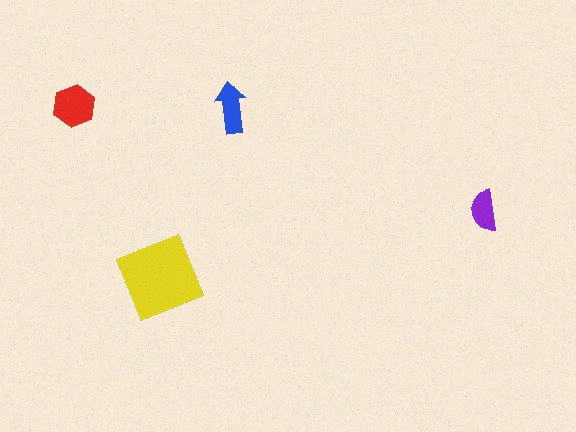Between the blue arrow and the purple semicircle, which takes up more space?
The blue arrow.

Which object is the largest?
The yellow square.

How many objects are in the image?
There are 4 objects in the image.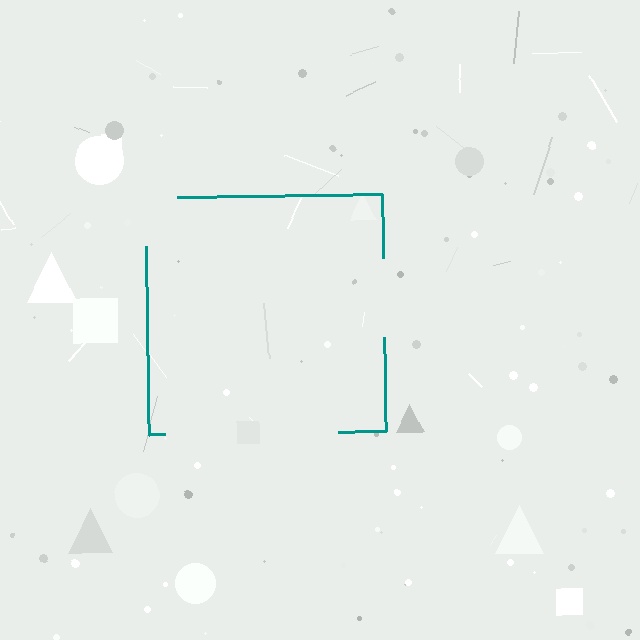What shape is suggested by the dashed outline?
The dashed outline suggests a square.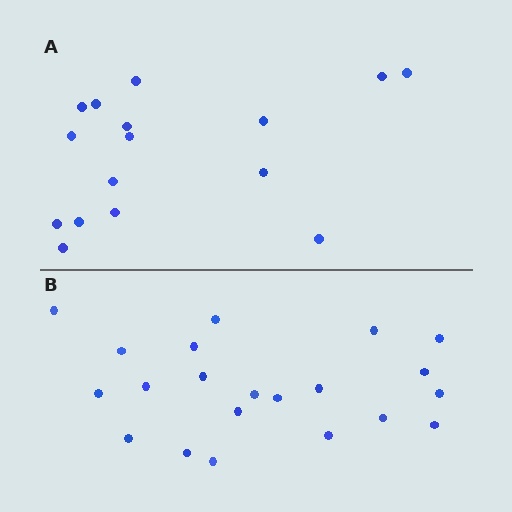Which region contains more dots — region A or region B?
Region B (the bottom region) has more dots.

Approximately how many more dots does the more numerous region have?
Region B has about 5 more dots than region A.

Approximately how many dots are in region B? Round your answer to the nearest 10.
About 20 dots. (The exact count is 21, which rounds to 20.)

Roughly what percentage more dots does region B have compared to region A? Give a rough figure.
About 30% more.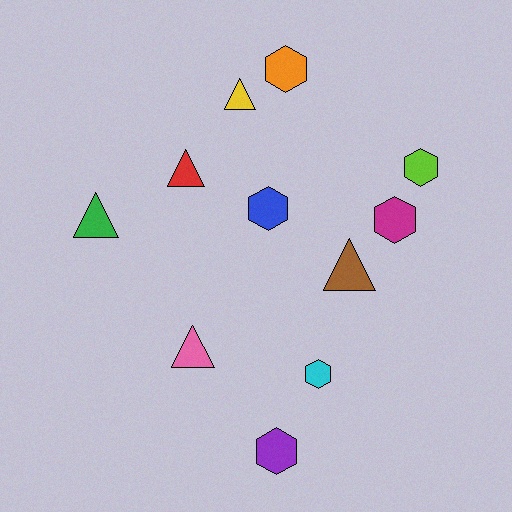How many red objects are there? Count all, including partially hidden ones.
There is 1 red object.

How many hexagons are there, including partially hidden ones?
There are 6 hexagons.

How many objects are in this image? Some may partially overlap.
There are 11 objects.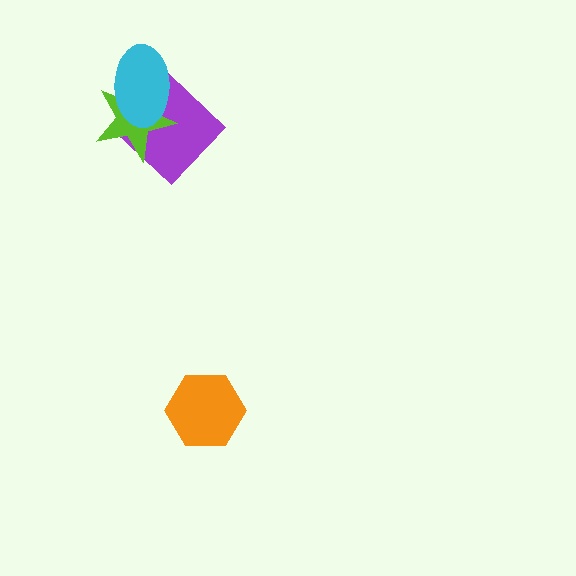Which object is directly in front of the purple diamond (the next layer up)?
The lime star is directly in front of the purple diamond.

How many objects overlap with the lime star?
2 objects overlap with the lime star.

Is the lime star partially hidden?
Yes, it is partially covered by another shape.